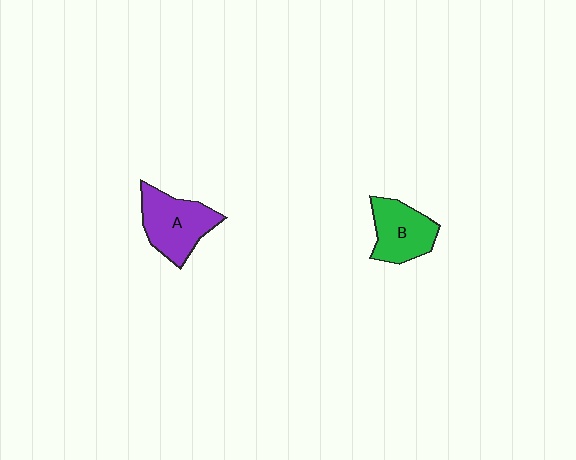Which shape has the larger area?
Shape A (purple).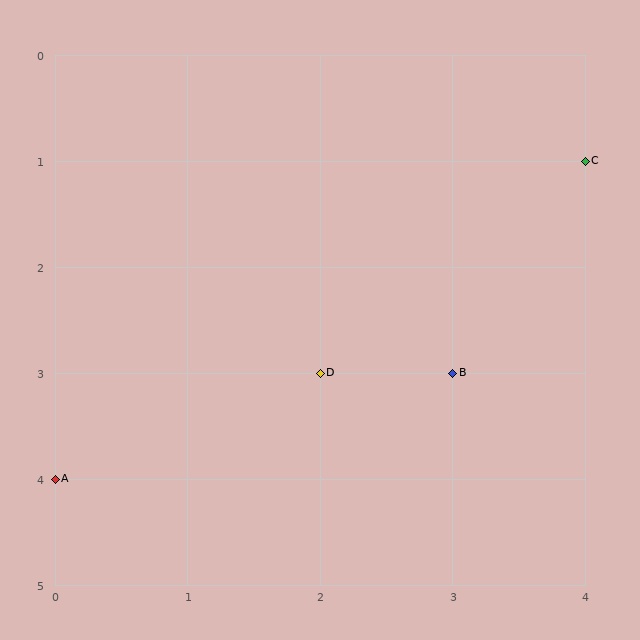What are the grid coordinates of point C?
Point C is at grid coordinates (4, 1).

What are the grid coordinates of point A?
Point A is at grid coordinates (0, 4).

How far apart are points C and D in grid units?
Points C and D are 2 columns and 2 rows apart (about 2.8 grid units diagonally).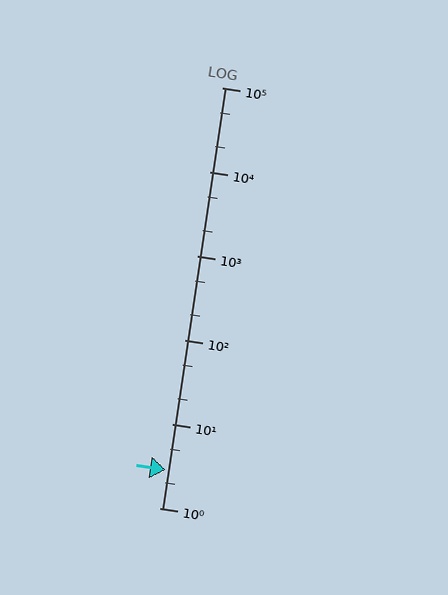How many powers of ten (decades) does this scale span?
The scale spans 5 decades, from 1 to 100000.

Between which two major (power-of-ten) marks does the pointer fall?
The pointer is between 1 and 10.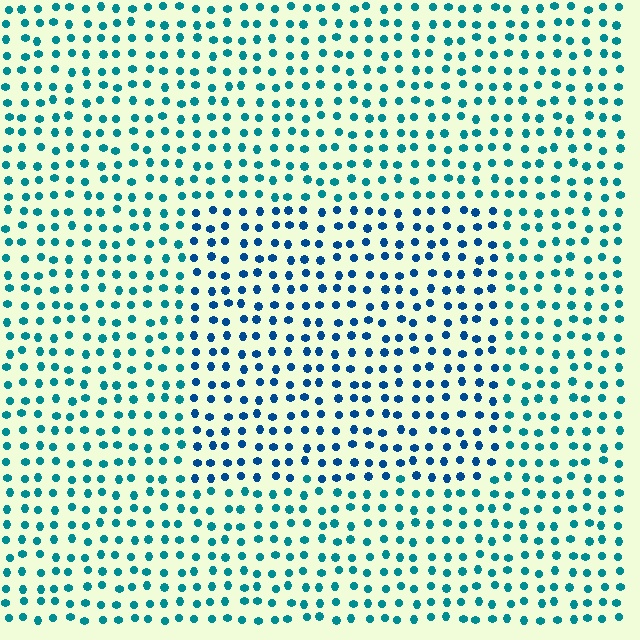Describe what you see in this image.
The image is filled with small teal elements in a uniform arrangement. A rectangle-shaped region is visible where the elements are tinted to a slightly different hue, forming a subtle color boundary.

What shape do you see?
I see a rectangle.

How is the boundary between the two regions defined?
The boundary is defined purely by a slight shift in hue (about 28 degrees). Spacing, size, and orientation are identical on both sides.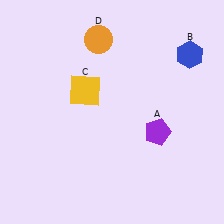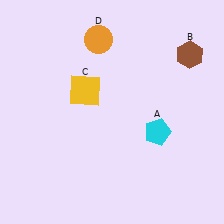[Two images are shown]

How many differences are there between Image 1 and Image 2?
There are 2 differences between the two images.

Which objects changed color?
A changed from purple to cyan. B changed from blue to brown.